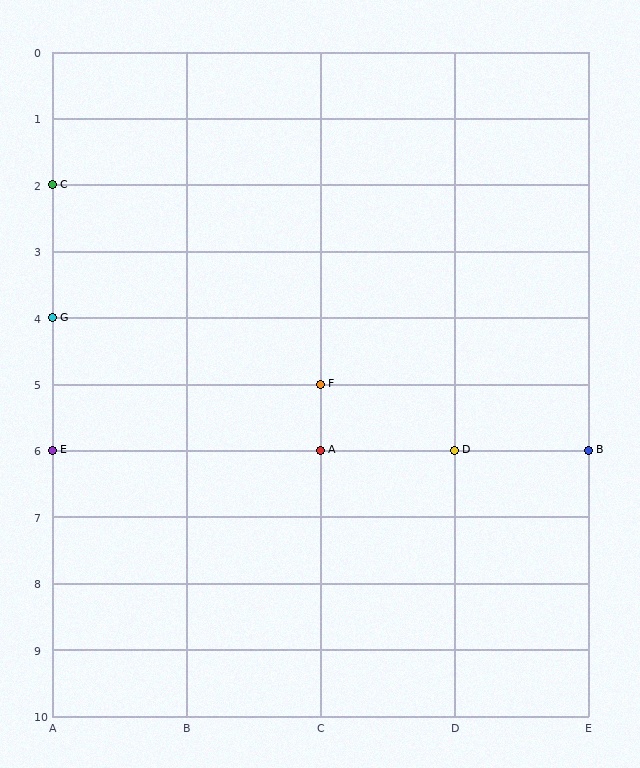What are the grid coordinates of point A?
Point A is at grid coordinates (C, 6).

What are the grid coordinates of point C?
Point C is at grid coordinates (A, 2).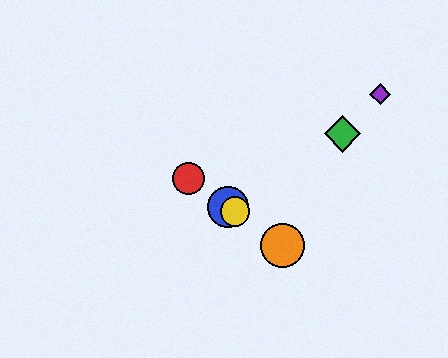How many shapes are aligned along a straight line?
4 shapes (the red circle, the blue circle, the yellow circle, the orange circle) are aligned along a straight line.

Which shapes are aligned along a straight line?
The red circle, the blue circle, the yellow circle, the orange circle are aligned along a straight line.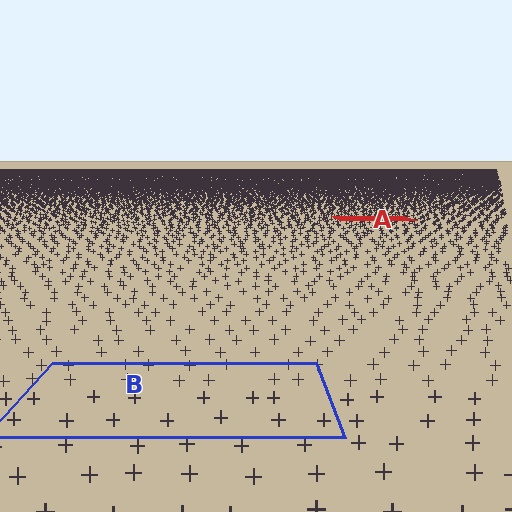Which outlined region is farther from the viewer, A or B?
Region A is farther from the viewer — the texture elements inside it appear smaller and more densely packed.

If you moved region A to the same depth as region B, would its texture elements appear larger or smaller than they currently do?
They would appear larger. At a closer depth, the same texture elements are projected at a bigger on-screen size.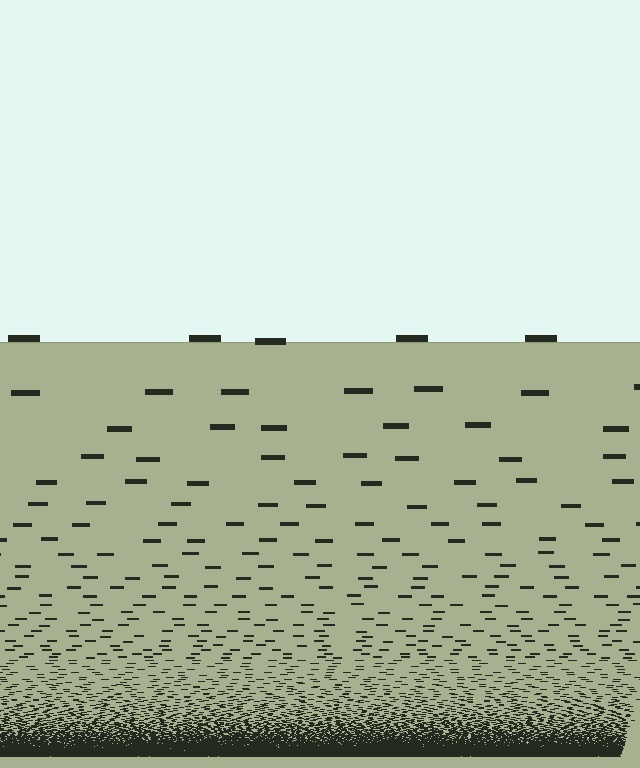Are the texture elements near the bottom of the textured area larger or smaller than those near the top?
Smaller. The gradient is inverted — elements near the bottom are smaller and denser.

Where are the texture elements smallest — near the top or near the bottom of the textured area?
Near the bottom.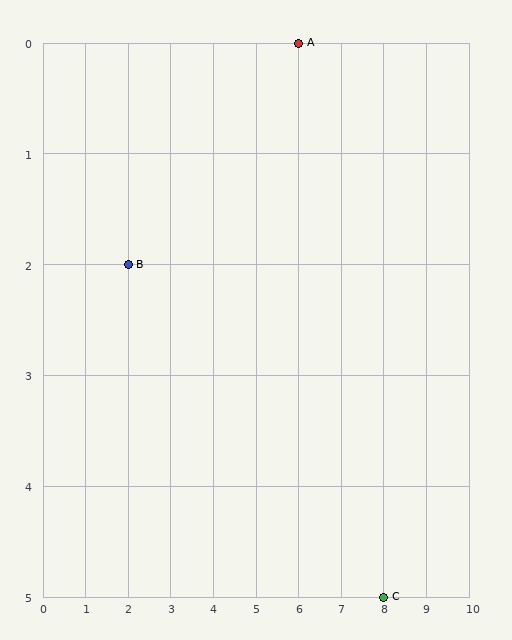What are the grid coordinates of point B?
Point B is at grid coordinates (2, 2).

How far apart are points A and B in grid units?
Points A and B are 4 columns and 2 rows apart (about 4.5 grid units diagonally).